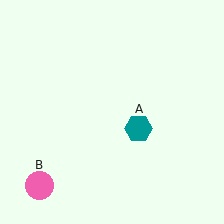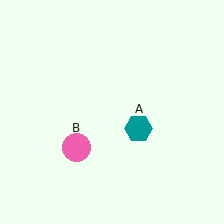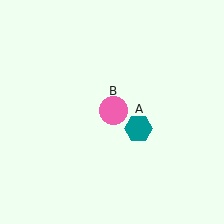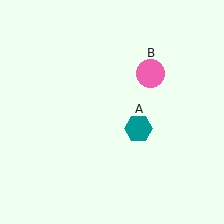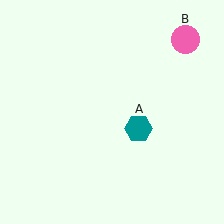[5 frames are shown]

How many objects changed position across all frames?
1 object changed position: pink circle (object B).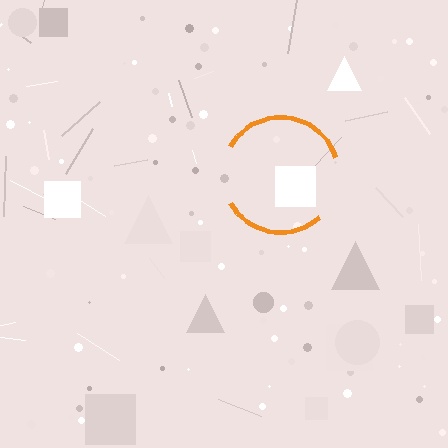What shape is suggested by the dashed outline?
The dashed outline suggests a circle.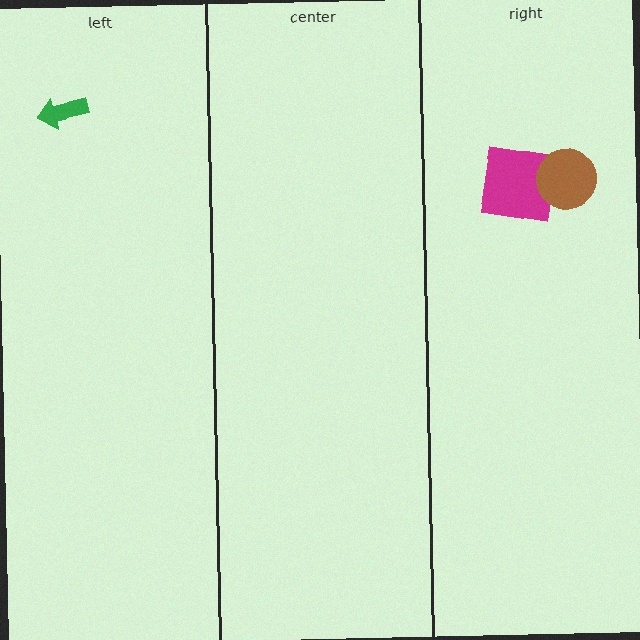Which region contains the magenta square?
The right region.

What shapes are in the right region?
The magenta square, the brown circle.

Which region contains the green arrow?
The left region.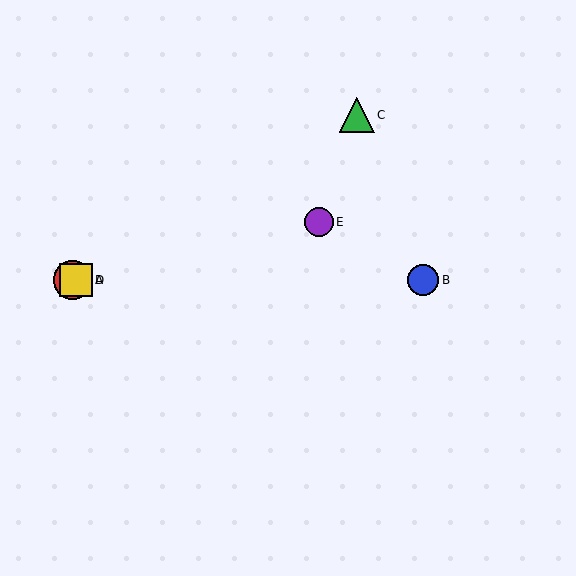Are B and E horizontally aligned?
No, B is at y≈280 and E is at y≈222.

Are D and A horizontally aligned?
Yes, both are at y≈280.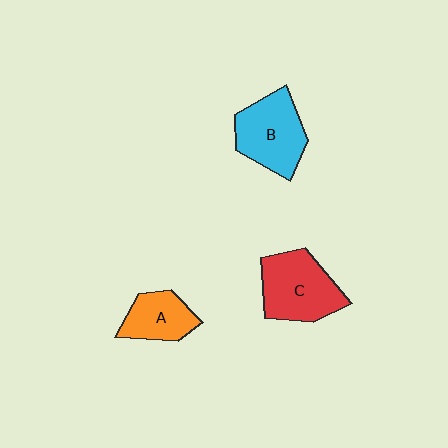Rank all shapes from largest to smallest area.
From largest to smallest: C (red), B (cyan), A (orange).